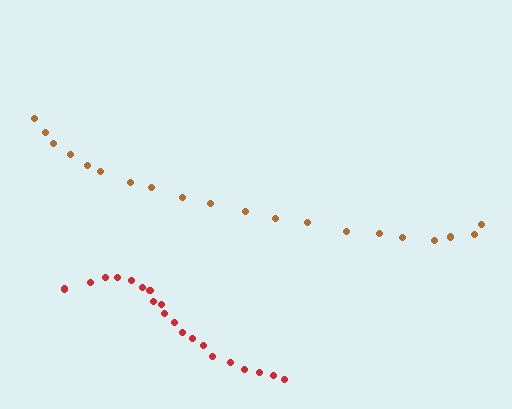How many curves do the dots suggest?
There are 2 distinct paths.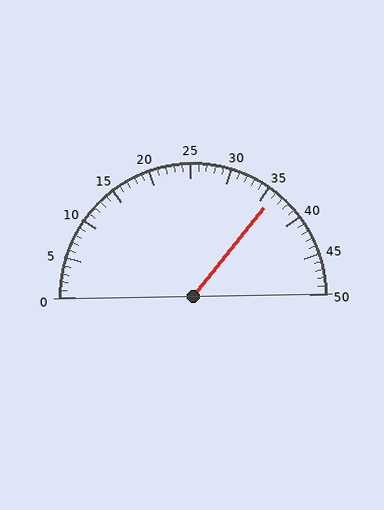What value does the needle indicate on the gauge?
The needle indicates approximately 36.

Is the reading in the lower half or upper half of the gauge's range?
The reading is in the upper half of the range (0 to 50).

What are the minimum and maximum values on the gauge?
The gauge ranges from 0 to 50.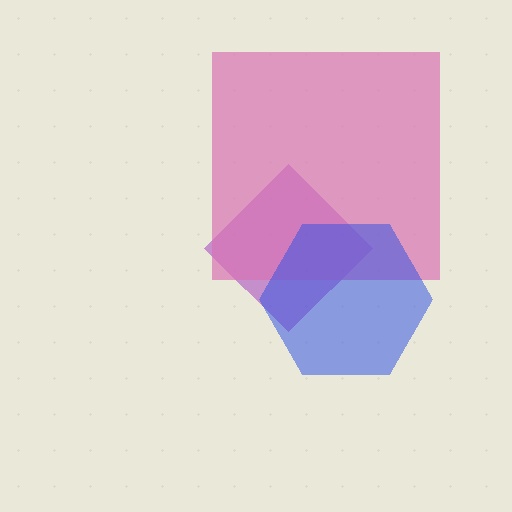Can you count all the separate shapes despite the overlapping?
Yes, there are 3 separate shapes.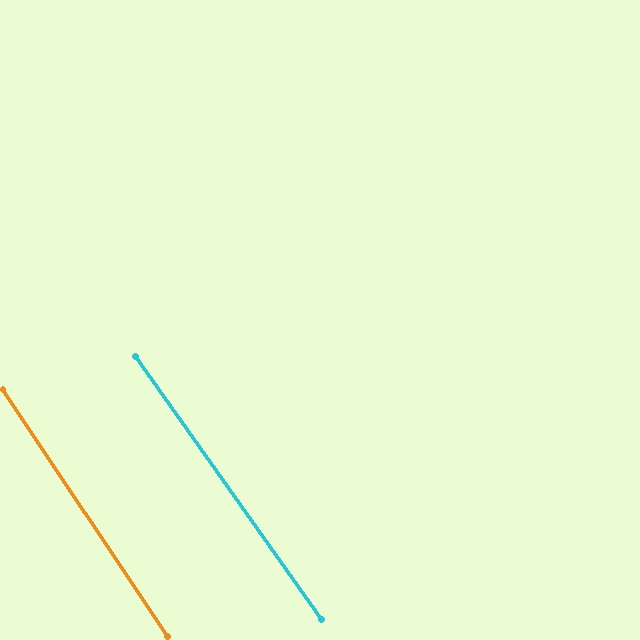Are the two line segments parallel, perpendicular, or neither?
Parallel — their directions differ by only 1.4°.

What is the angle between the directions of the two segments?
Approximately 1 degree.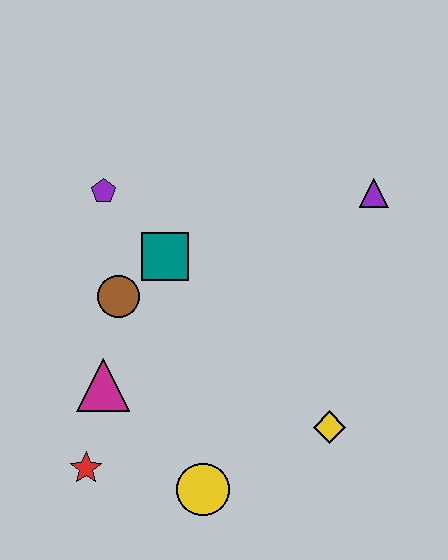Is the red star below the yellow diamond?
Yes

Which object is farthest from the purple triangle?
The red star is farthest from the purple triangle.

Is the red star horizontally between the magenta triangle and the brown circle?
No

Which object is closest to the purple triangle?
The teal square is closest to the purple triangle.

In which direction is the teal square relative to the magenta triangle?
The teal square is above the magenta triangle.